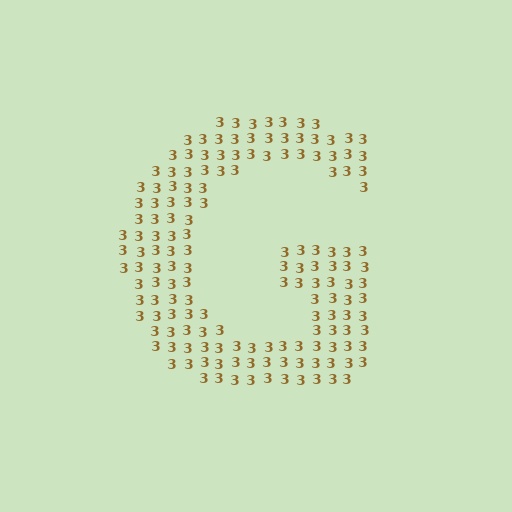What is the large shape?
The large shape is the letter G.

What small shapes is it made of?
It is made of small digit 3's.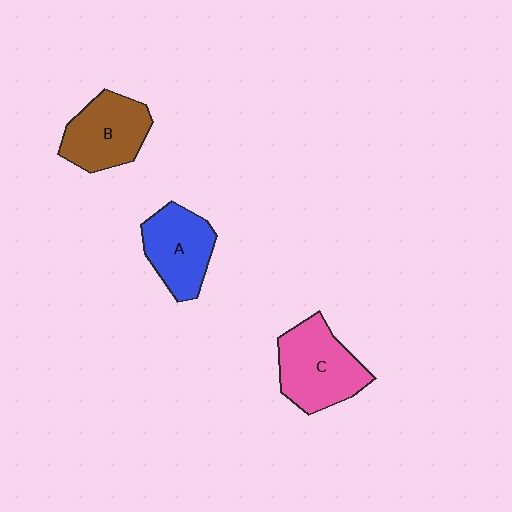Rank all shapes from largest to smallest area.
From largest to smallest: C (pink), B (brown), A (blue).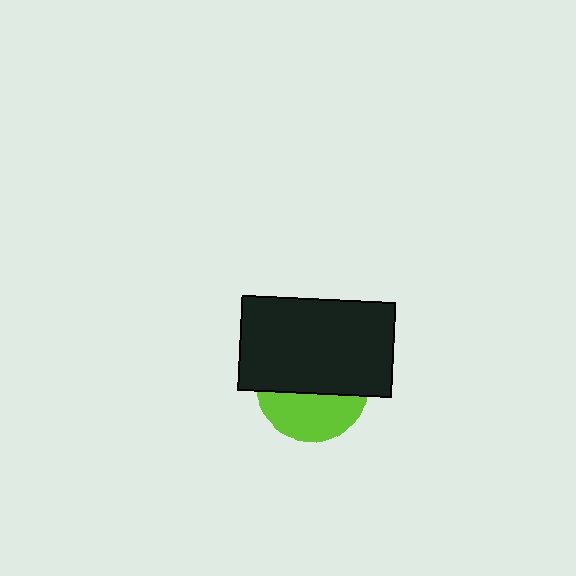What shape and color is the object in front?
The object in front is a black rectangle.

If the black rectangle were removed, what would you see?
You would see the complete lime circle.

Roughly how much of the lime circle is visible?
A small part of it is visible (roughly 40%).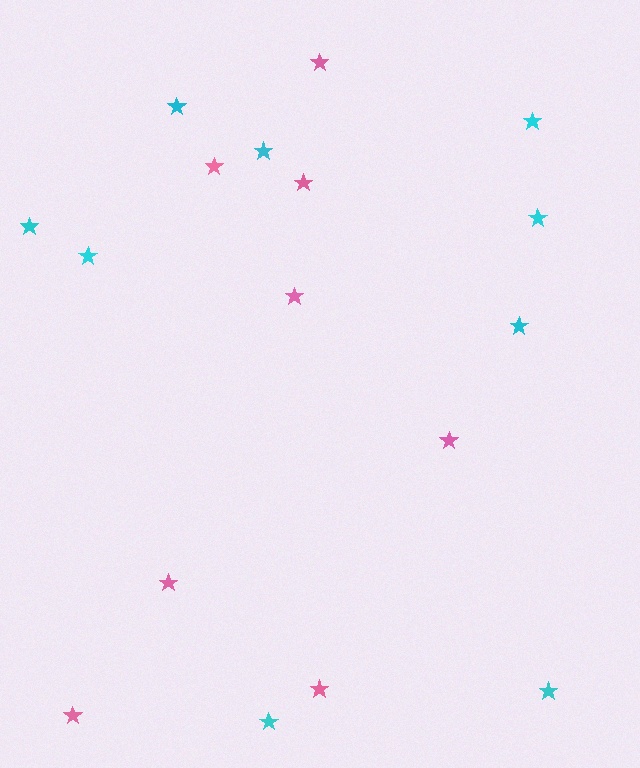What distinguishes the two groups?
There are 2 groups: one group of pink stars (8) and one group of cyan stars (9).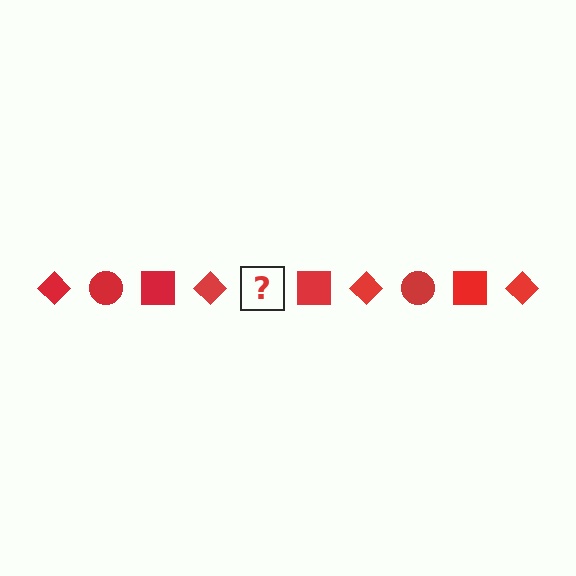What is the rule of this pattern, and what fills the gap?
The rule is that the pattern cycles through diamond, circle, square shapes in red. The gap should be filled with a red circle.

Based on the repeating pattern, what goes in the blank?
The blank should be a red circle.